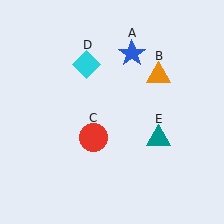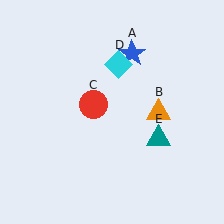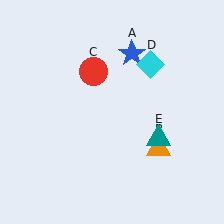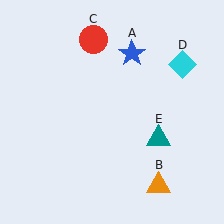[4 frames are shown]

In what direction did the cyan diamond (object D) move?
The cyan diamond (object D) moved right.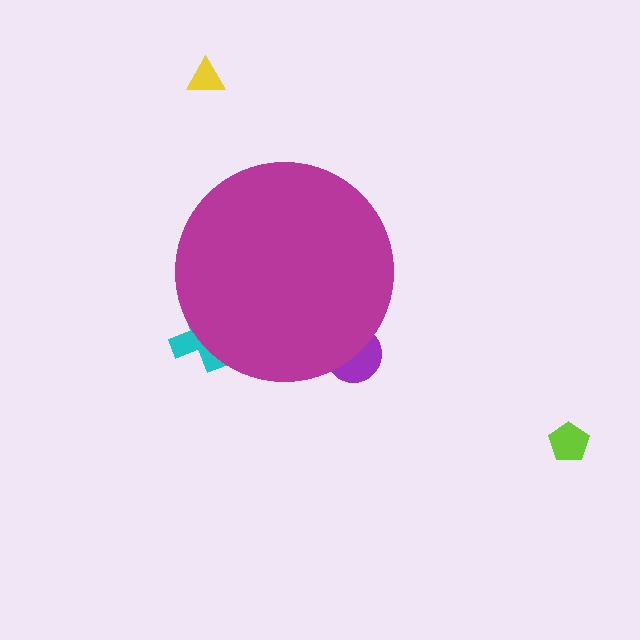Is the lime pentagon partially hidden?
No, the lime pentagon is fully visible.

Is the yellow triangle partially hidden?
No, the yellow triangle is fully visible.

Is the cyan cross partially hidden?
Yes, the cyan cross is partially hidden behind the magenta circle.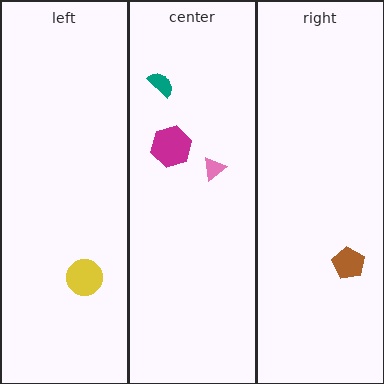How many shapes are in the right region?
1.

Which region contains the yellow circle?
The left region.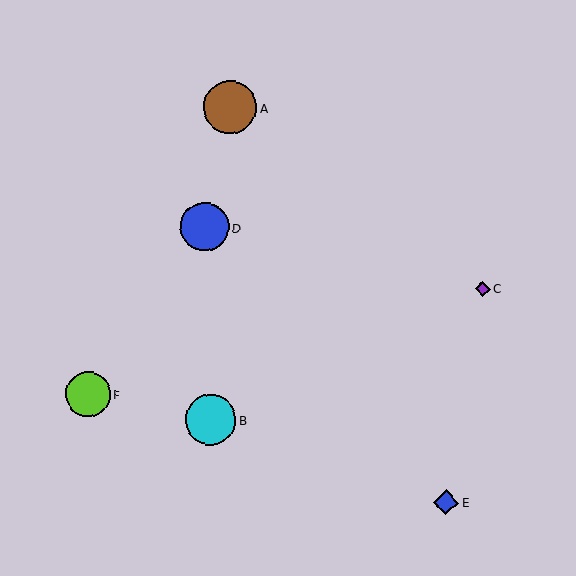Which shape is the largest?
The brown circle (labeled A) is the largest.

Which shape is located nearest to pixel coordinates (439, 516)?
The blue diamond (labeled E) at (446, 502) is nearest to that location.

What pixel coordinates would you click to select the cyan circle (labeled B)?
Click at (211, 420) to select the cyan circle B.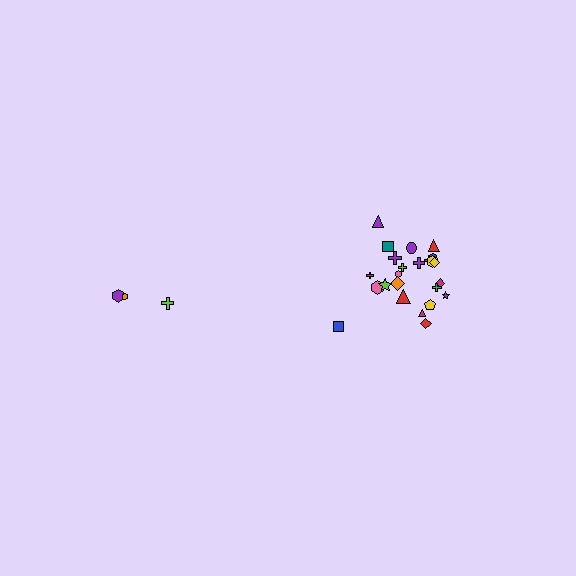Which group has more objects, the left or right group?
The right group.